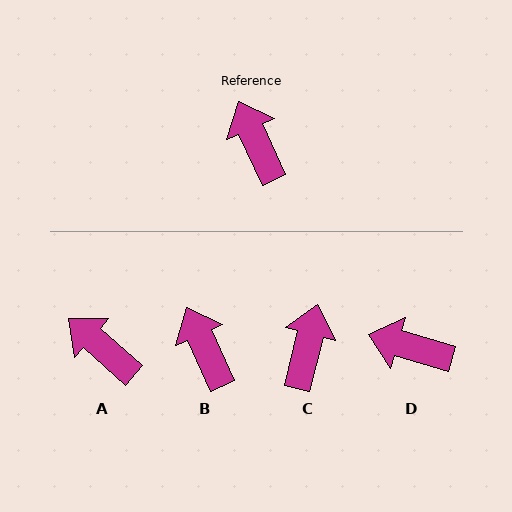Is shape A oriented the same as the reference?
No, it is off by about 25 degrees.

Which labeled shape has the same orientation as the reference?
B.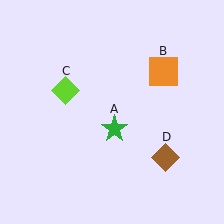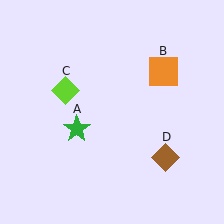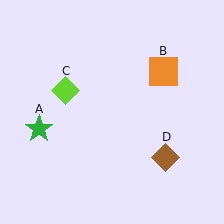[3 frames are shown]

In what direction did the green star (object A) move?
The green star (object A) moved left.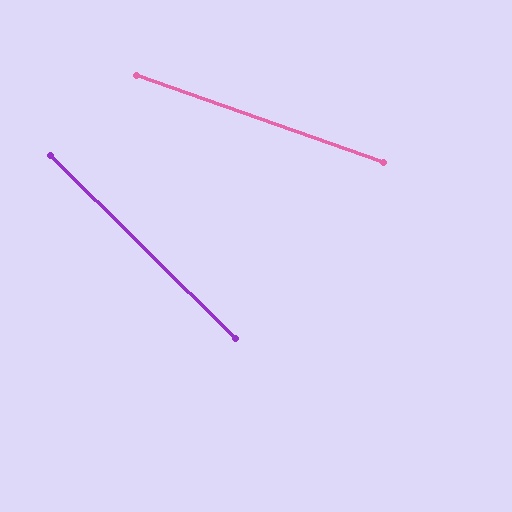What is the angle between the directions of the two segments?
Approximately 25 degrees.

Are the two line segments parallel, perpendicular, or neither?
Neither parallel nor perpendicular — they differ by about 25°.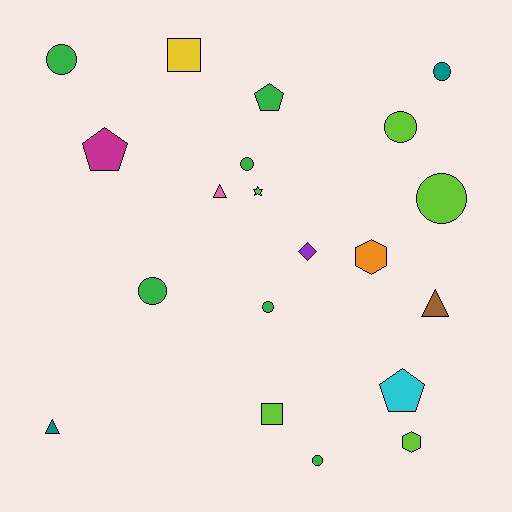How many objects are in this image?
There are 20 objects.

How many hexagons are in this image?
There are 2 hexagons.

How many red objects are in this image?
There are no red objects.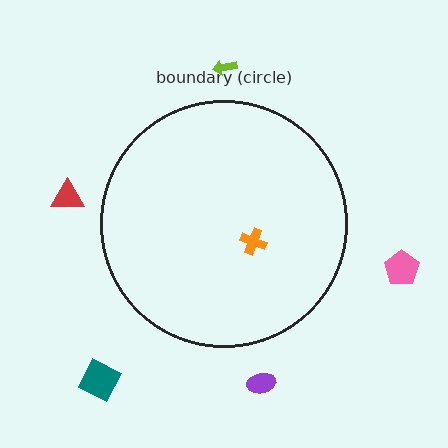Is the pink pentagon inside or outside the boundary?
Outside.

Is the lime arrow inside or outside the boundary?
Outside.